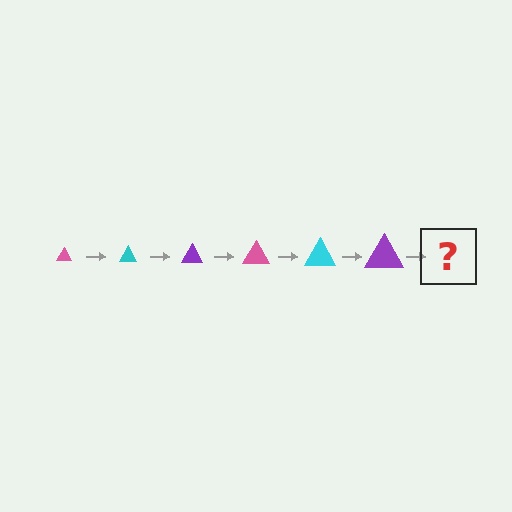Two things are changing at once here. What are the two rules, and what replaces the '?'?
The two rules are that the triangle grows larger each step and the color cycles through pink, cyan, and purple. The '?' should be a pink triangle, larger than the previous one.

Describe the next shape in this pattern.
It should be a pink triangle, larger than the previous one.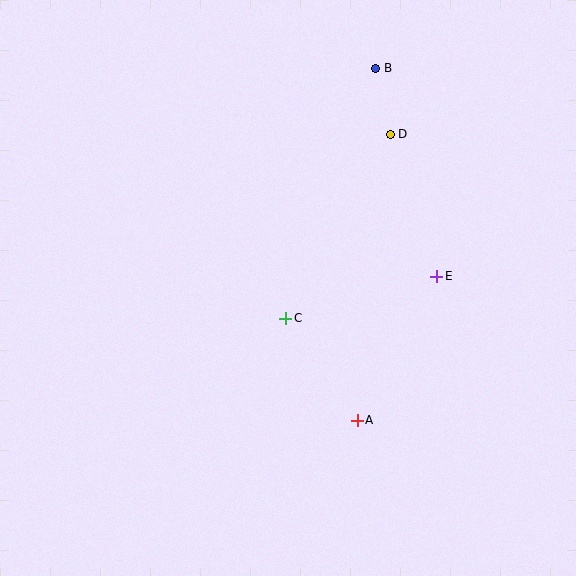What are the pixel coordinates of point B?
Point B is at (376, 68).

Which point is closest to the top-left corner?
Point B is closest to the top-left corner.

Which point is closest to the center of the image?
Point C at (286, 318) is closest to the center.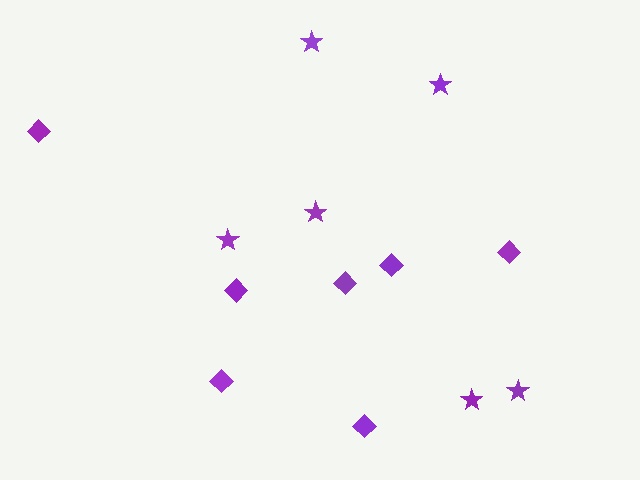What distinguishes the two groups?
There are 2 groups: one group of diamonds (7) and one group of stars (6).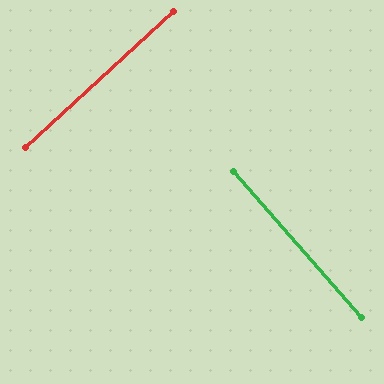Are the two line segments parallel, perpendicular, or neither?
Perpendicular — they meet at approximately 88°.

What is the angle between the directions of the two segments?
Approximately 88 degrees.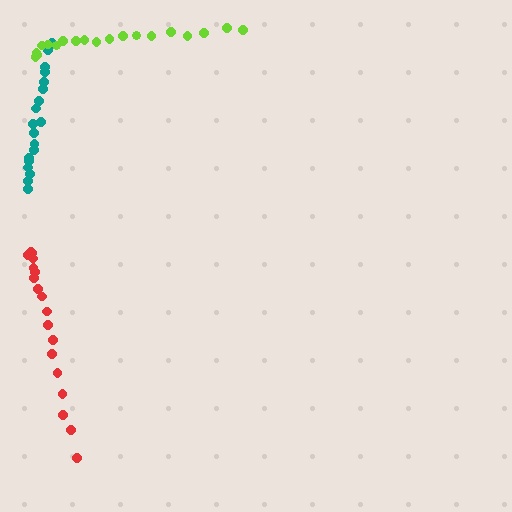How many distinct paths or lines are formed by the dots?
There are 3 distinct paths.